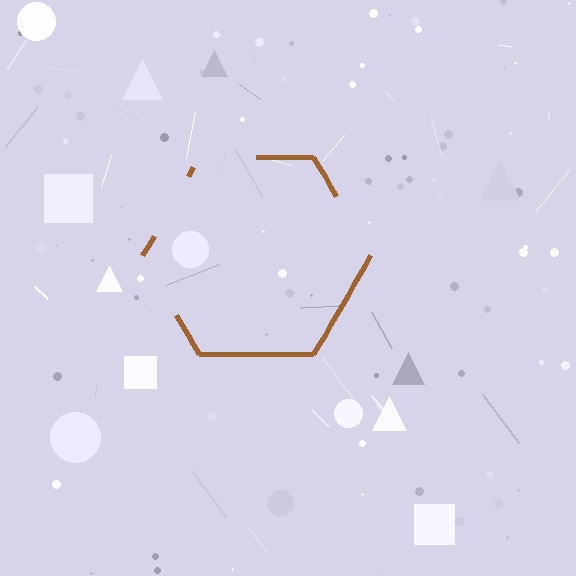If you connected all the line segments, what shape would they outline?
They would outline a hexagon.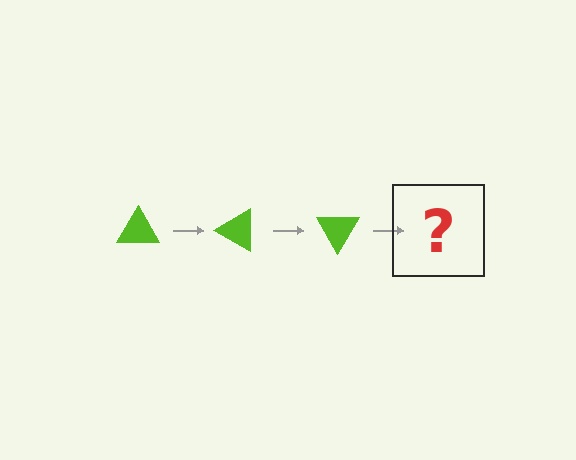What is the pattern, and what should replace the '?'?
The pattern is that the triangle rotates 30 degrees each step. The '?' should be a lime triangle rotated 90 degrees.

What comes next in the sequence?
The next element should be a lime triangle rotated 90 degrees.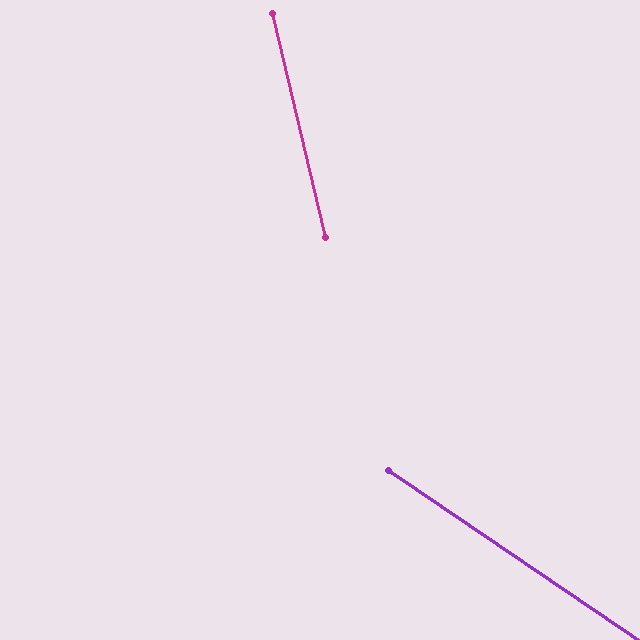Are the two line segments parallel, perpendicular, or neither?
Neither parallel nor perpendicular — they differ by about 42°.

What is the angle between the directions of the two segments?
Approximately 42 degrees.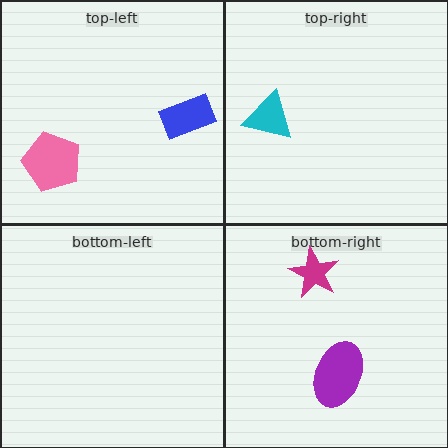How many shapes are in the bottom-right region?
2.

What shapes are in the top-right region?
The cyan triangle.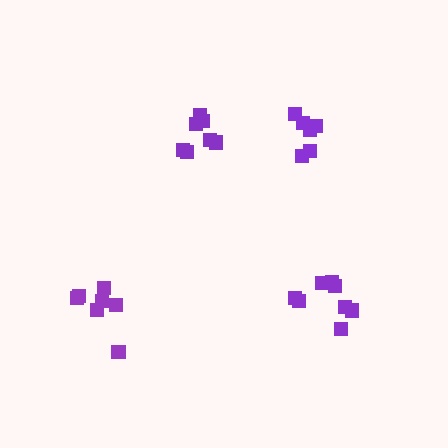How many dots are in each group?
Group 1: 7 dots, Group 2: 7 dots, Group 3: 8 dots, Group 4: 6 dots (28 total).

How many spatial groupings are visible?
There are 4 spatial groupings.